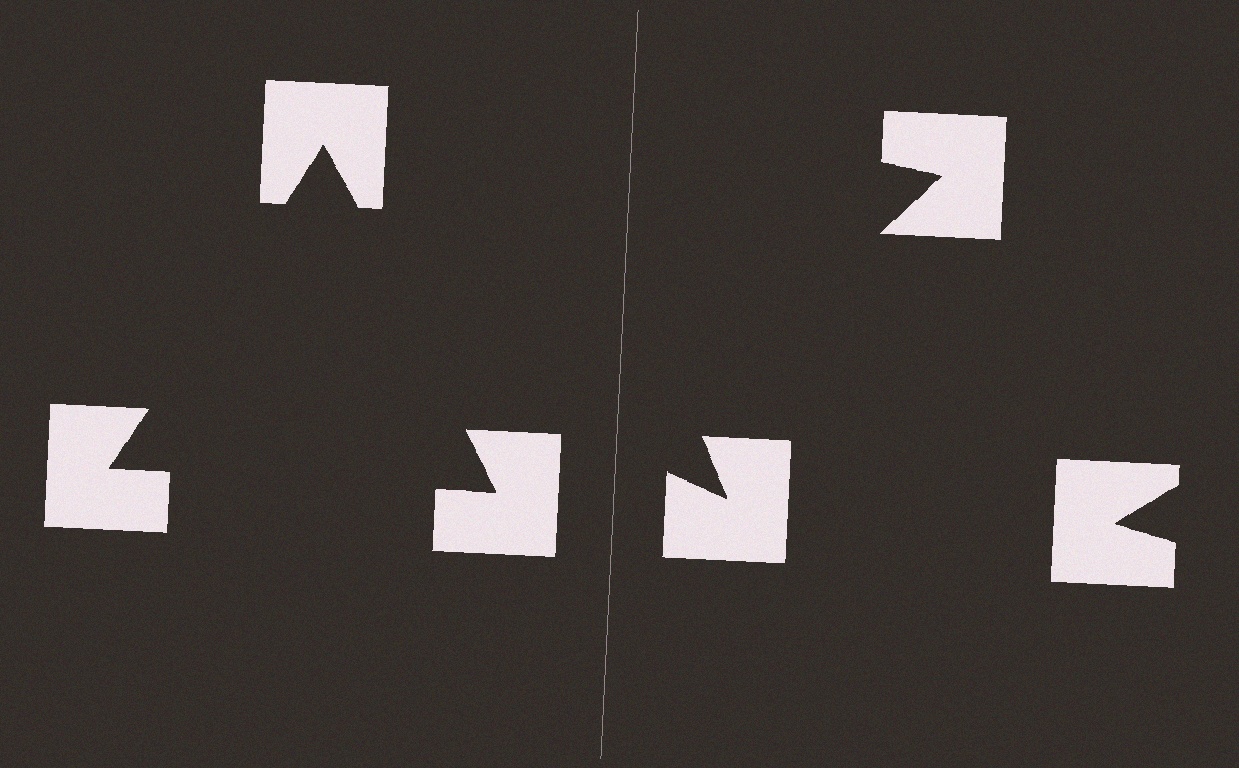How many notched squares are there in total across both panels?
6 — 3 on each side.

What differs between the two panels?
The notched squares are positioned identically on both sides; only the wedge orientations differ. On the left they align to a triangle; on the right they are misaligned.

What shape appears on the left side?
An illusory triangle.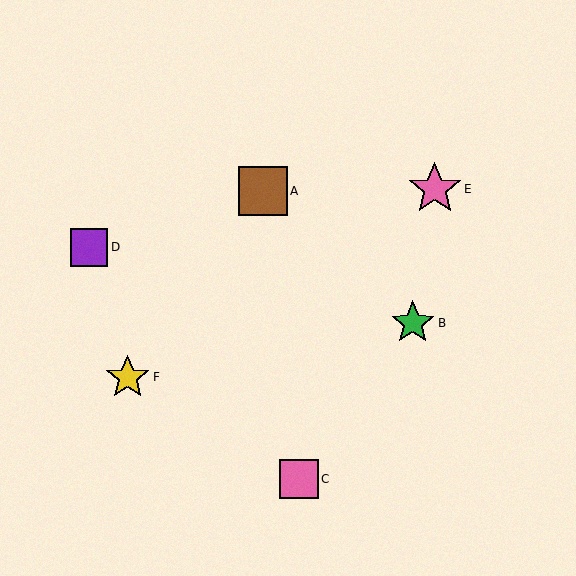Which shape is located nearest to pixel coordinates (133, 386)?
The yellow star (labeled F) at (128, 377) is nearest to that location.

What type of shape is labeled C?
Shape C is a pink square.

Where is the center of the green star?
The center of the green star is at (413, 323).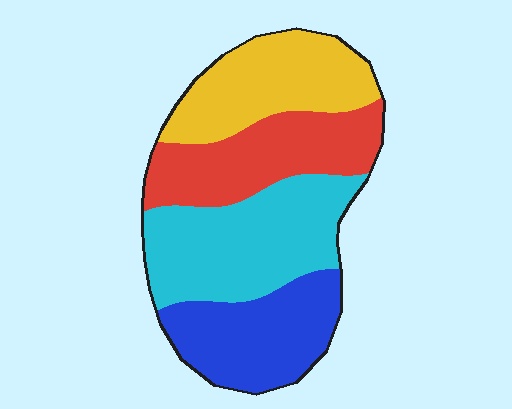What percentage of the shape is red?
Red covers about 25% of the shape.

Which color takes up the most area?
Cyan, at roughly 30%.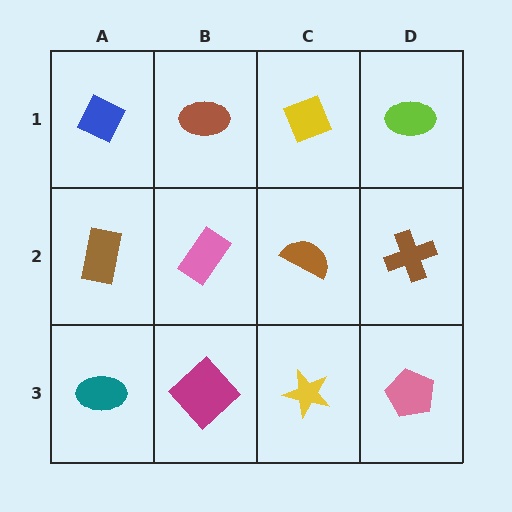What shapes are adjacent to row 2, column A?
A blue diamond (row 1, column A), a teal ellipse (row 3, column A), a pink rectangle (row 2, column B).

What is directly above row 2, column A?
A blue diamond.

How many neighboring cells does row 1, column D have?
2.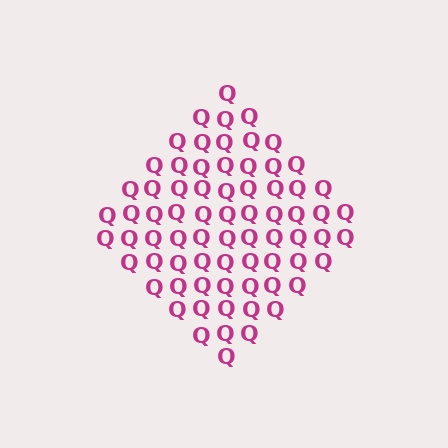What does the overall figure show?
The overall figure shows a diamond.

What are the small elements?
The small elements are letter Q's.